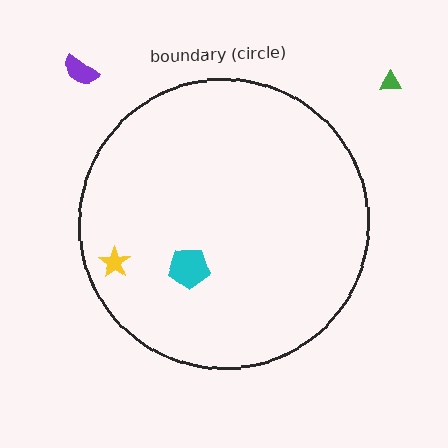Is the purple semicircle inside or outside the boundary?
Outside.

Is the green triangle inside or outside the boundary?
Outside.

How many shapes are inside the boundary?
2 inside, 2 outside.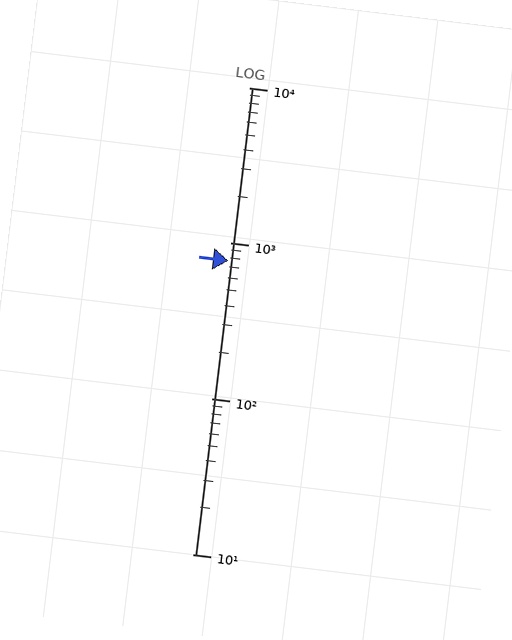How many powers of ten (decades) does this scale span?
The scale spans 3 decades, from 10 to 10000.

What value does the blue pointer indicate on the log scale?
The pointer indicates approximately 770.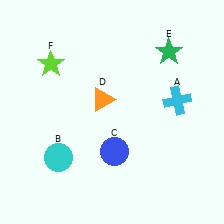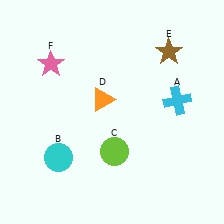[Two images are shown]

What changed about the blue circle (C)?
In Image 1, C is blue. In Image 2, it changed to lime.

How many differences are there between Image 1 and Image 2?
There are 3 differences between the two images.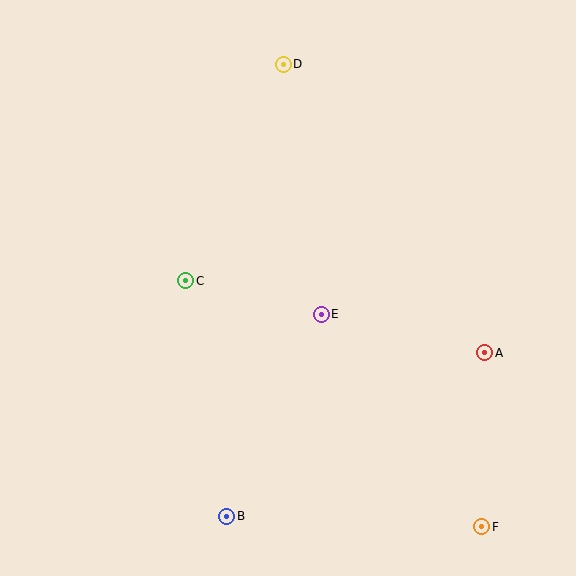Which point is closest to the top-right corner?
Point D is closest to the top-right corner.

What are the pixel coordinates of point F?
Point F is at (482, 527).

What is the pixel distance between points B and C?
The distance between B and C is 239 pixels.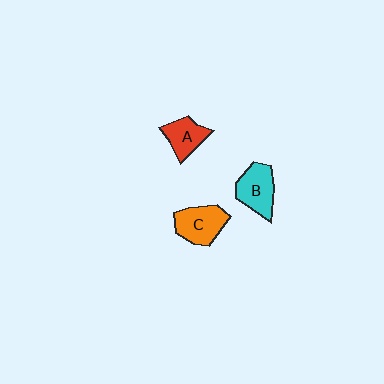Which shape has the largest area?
Shape C (orange).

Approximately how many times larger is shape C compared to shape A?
Approximately 1.3 times.